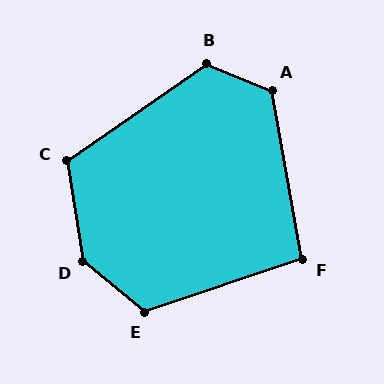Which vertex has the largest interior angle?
D, at approximately 139 degrees.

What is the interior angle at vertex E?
Approximately 122 degrees (obtuse).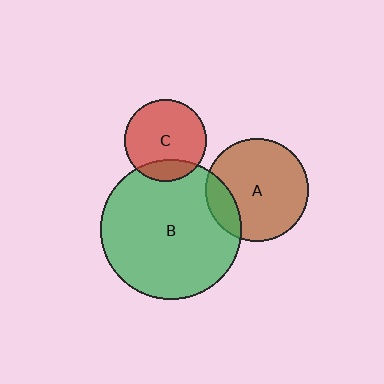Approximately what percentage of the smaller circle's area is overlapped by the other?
Approximately 15%.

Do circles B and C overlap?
Yes.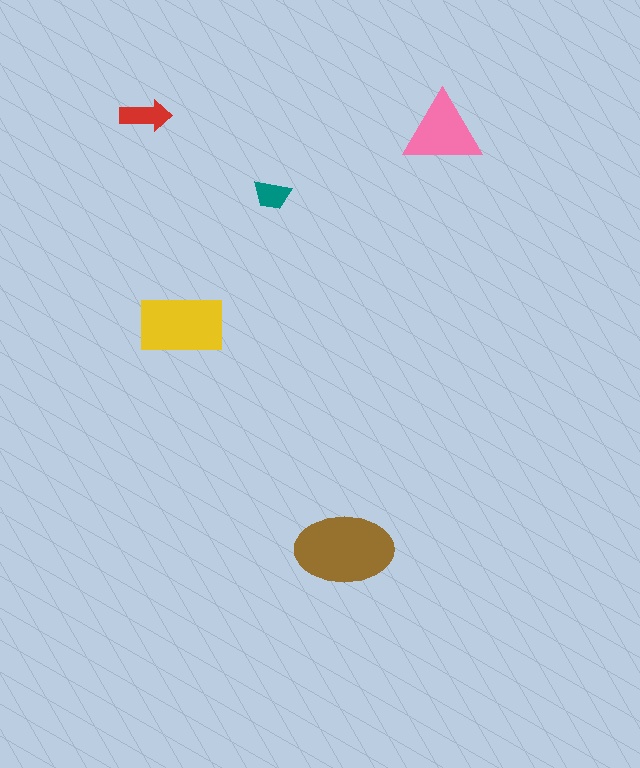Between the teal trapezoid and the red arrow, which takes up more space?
The red arrow.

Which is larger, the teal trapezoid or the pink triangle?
The pink triangle.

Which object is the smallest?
The teal trapezoid.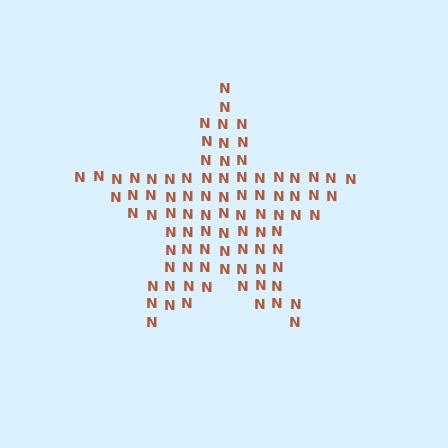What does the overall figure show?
The overall figure shows a star.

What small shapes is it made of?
It is made of small letter N's.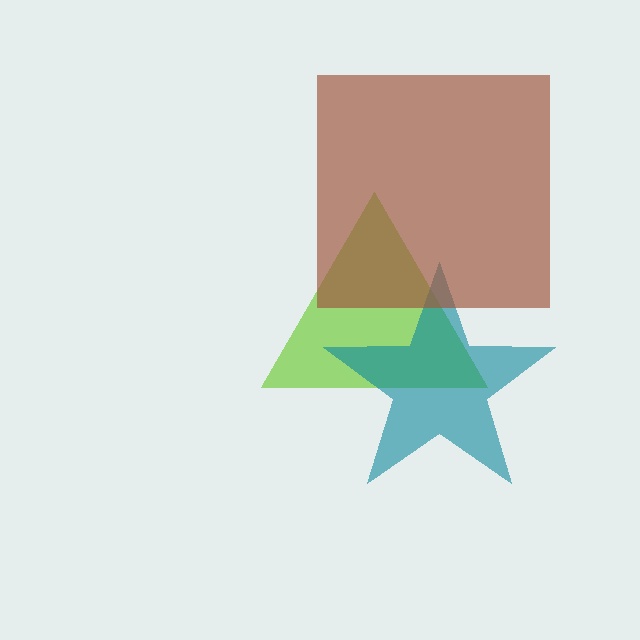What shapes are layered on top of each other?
The layered shapes are: a lime triangle, a teal star, a brown square.